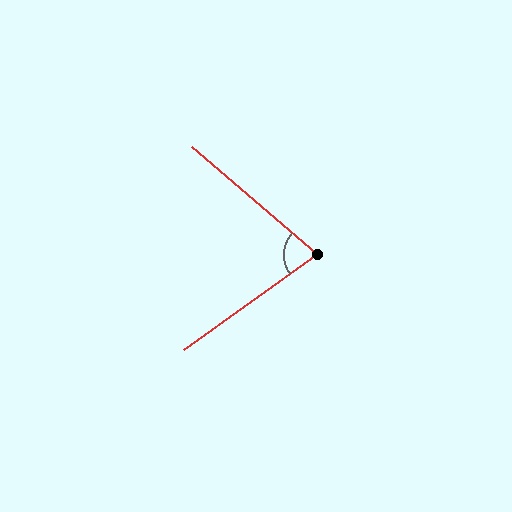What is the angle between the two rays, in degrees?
Approximately 76 degrees.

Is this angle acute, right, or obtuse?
It is acute.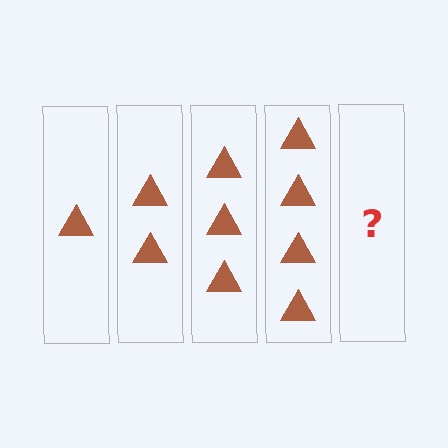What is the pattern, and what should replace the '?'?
The pattern is that each step adds one more triangle. The '?' should be 5 triangles.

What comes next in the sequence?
The next element should be 5 triangles.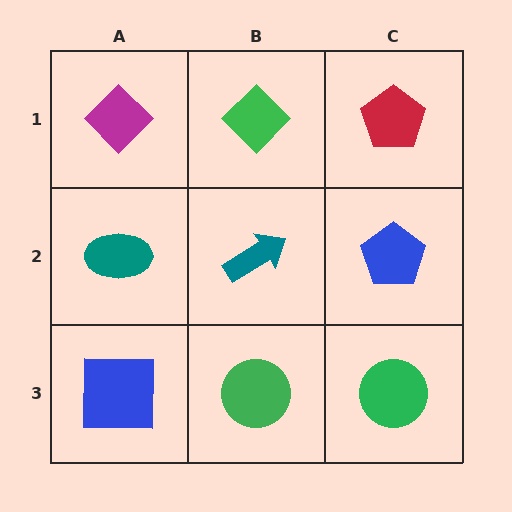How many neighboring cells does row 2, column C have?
3.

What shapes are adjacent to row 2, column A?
A magenta diamond (row 1, column A), a blue square (row 3, column A), a teal arrow (row 2, column B).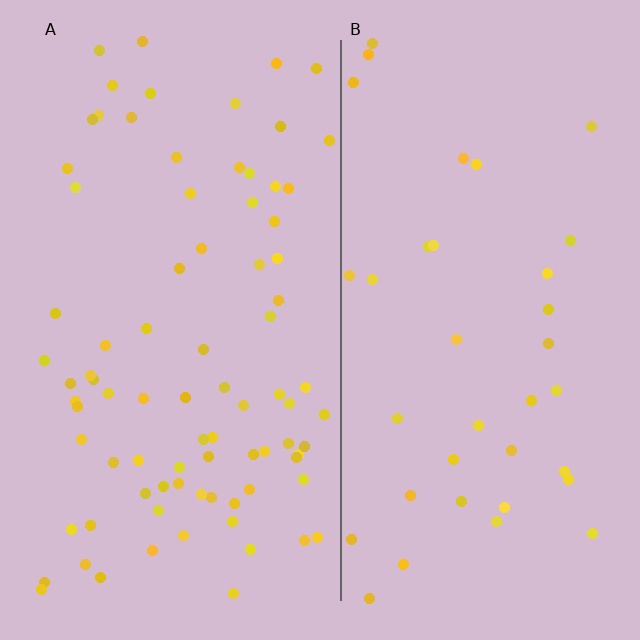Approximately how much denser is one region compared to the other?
Approximately 2.3× — region A over region B.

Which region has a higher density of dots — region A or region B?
A (the left).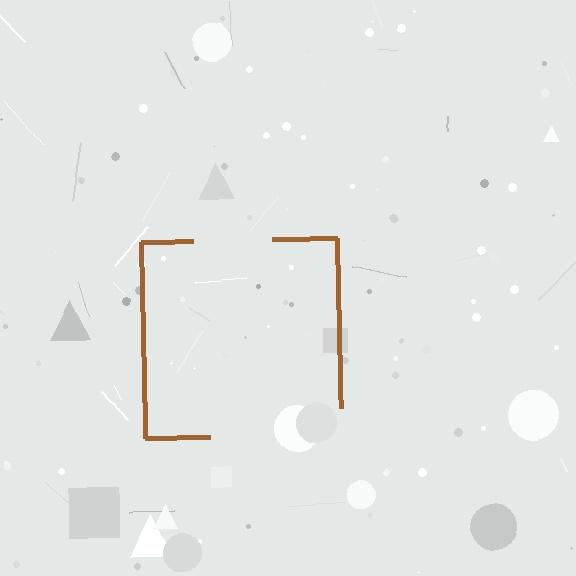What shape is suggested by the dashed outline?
The dashed outline suggests a square.